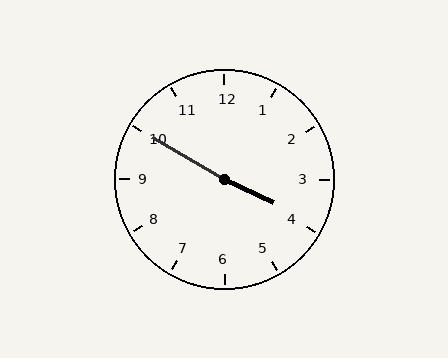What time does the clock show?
3:50.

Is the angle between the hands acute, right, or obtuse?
It is obtuse.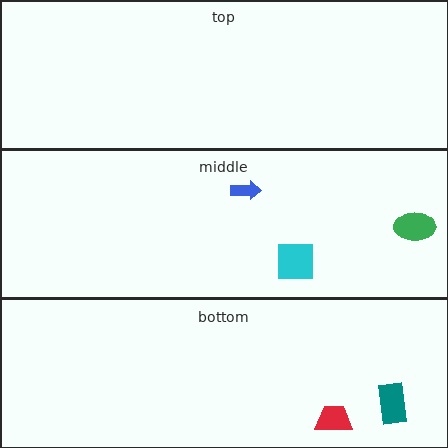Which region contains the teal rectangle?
The bottom region.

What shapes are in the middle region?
The green ellipse, the cyan square, the blue arrow.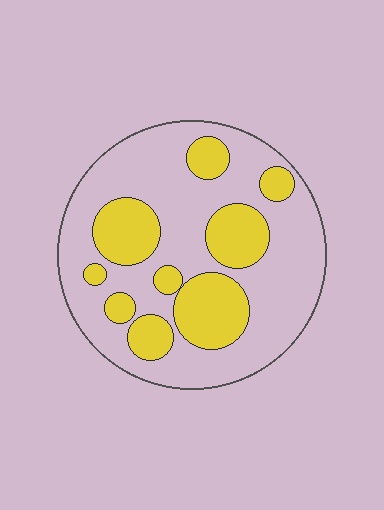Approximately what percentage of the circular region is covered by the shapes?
Approximately 30%.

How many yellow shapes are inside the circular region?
9.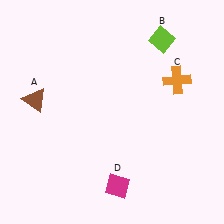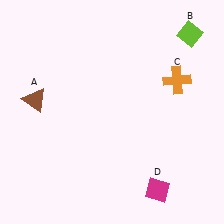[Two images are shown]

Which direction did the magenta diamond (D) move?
The magenta diamond (D) moved right.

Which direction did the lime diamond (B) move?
The lime diamond (B) moved right.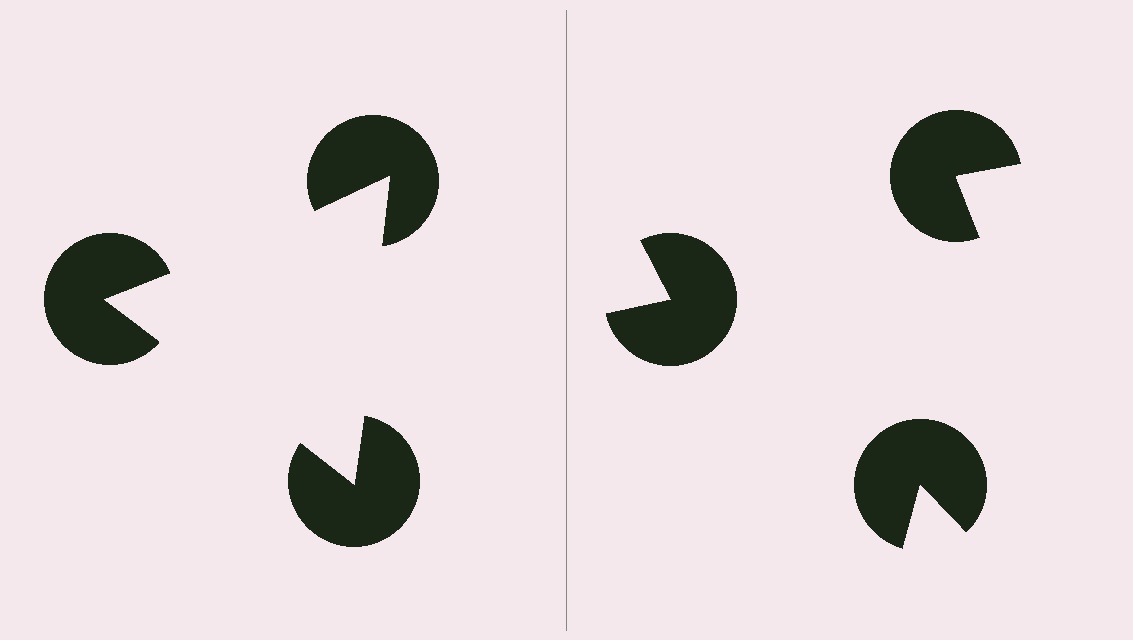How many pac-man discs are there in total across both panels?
6 — 3 on each side.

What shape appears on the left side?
An illusory triangle.